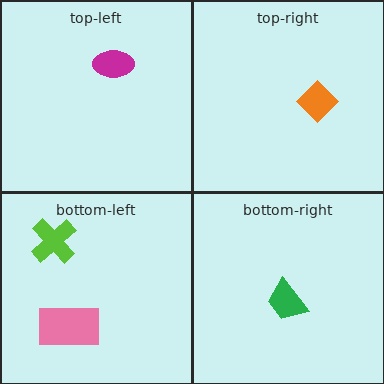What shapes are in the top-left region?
The magenta ellipse.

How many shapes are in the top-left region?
1.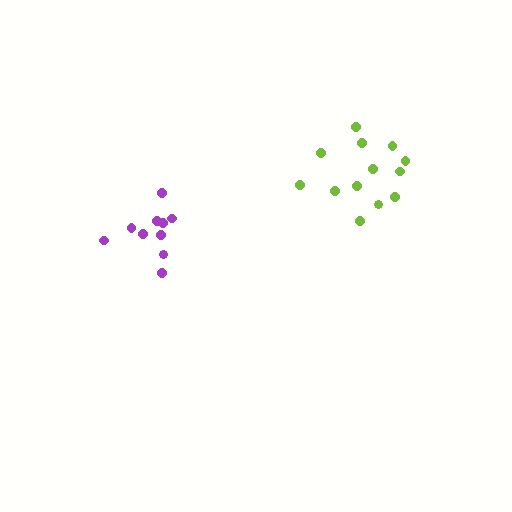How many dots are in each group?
Group 1: 13 dots, Group 2: 10 dots (23 total).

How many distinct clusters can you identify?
There are 2 distinct clusters.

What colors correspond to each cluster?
The clusters are colored: lime, purple.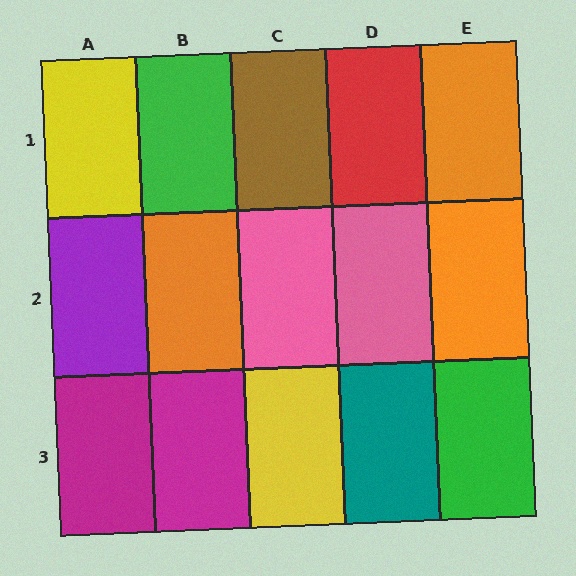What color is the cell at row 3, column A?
Magenta.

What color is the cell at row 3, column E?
Green.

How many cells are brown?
1 cell is brown.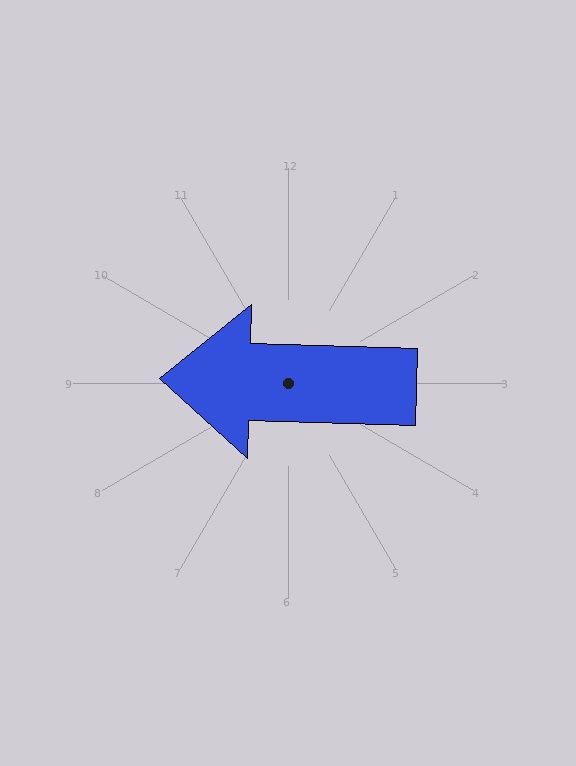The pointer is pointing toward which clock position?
Roughly 9 o'clock.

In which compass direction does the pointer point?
West.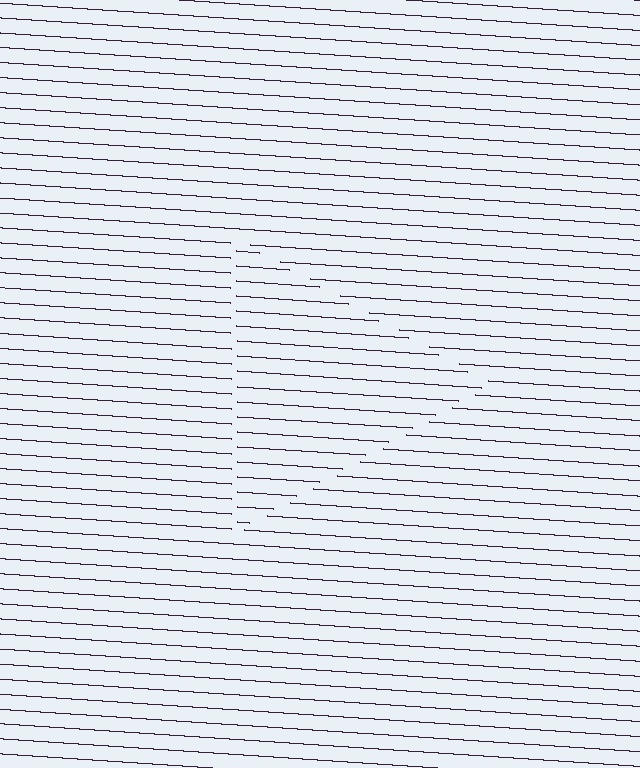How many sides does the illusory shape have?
3 sides — the line-ends trace a triangle.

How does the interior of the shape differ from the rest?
The interior of the shape contains the same grating, shifted by half a period — the contour is defined by the phase discontinuity where line-ends from the inner and outer gratings abut.